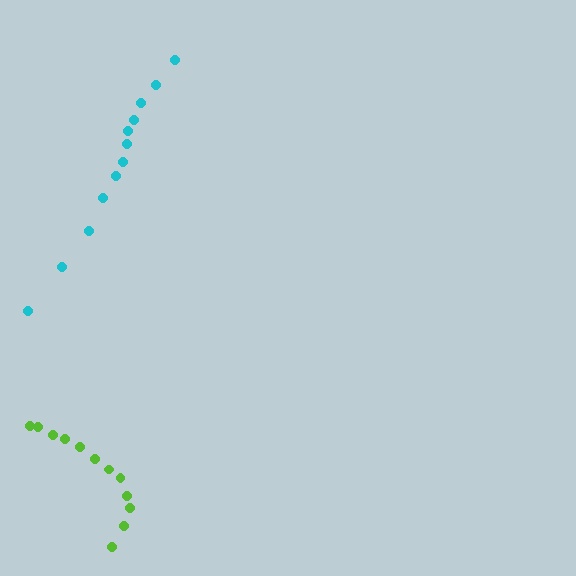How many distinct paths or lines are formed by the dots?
There are 2 distinct paths.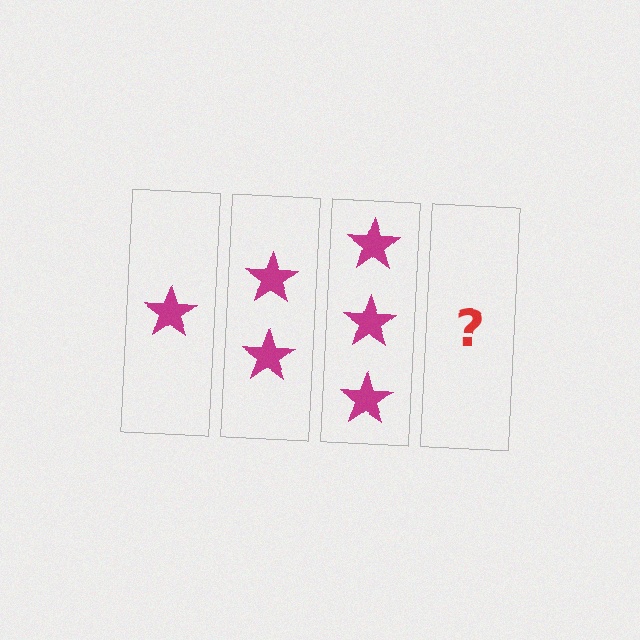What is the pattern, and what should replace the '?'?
The pattern is that each step adds one more star. The '?' should be 4 stars.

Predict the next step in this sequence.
The next step is 4 stars.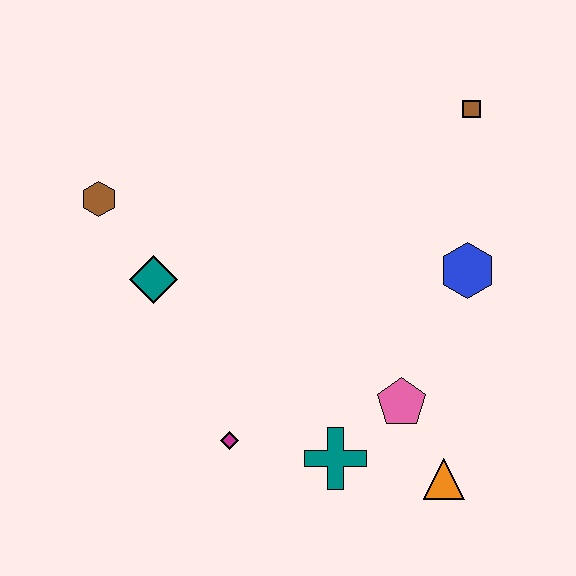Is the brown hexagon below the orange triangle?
No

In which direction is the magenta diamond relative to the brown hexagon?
The magenta diamond is below the brown hexagon.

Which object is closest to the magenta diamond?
The teal cross is closest to the magenta diamond.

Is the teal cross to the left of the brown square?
Yes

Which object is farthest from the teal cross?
The brown square is farthest from the teal cross.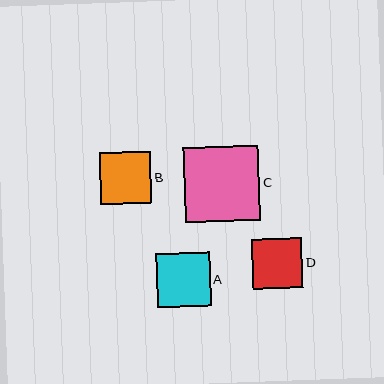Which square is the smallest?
Square D is the smallest with a size of approximately 50 pixels.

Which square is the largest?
Square C is the largest with a size of approximately 75 pixels.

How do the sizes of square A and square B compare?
Square A and square B are approximately the same size.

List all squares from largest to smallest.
From largest to smallest: C, A, B, D.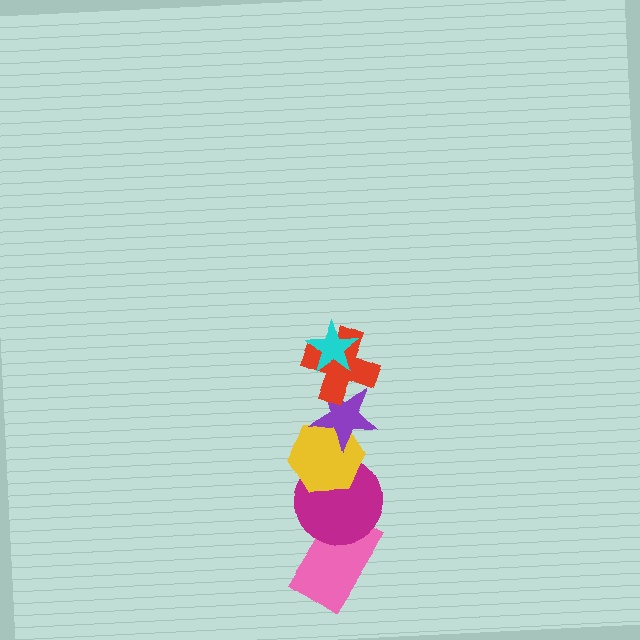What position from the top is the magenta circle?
The magenta circle is 5th from the top.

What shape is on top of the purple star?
The red cross is on top of the purple star.